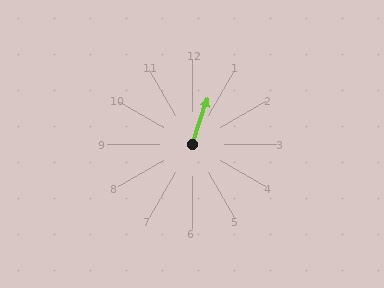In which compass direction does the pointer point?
North.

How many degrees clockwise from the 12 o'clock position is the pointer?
Approximately 19 degrees.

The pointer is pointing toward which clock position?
Roughly 1 o'clock.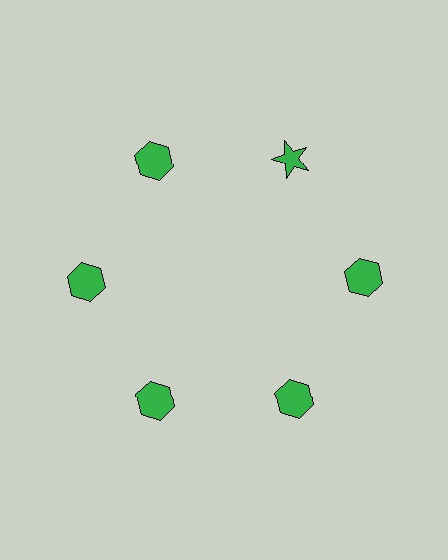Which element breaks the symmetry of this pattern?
The green star at roughly the 1 o'clock position breaks the symmetry. All other shapes are green hexagons.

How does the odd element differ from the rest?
It has a different shape: star instead of hexagon.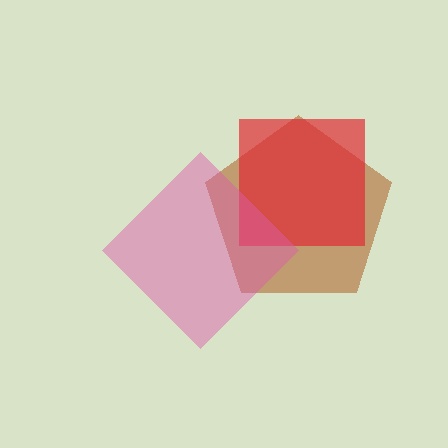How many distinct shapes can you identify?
There are 3 distinct shapes: a brown pentagon, a red square, a pink diamond.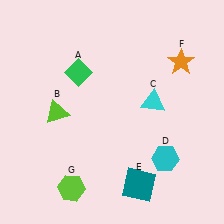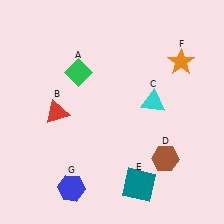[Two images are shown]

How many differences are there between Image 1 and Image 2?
There are 3 differences between the two images.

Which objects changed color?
B changed from lime to red. D changed from cyan to brown. G changed from lime to blue.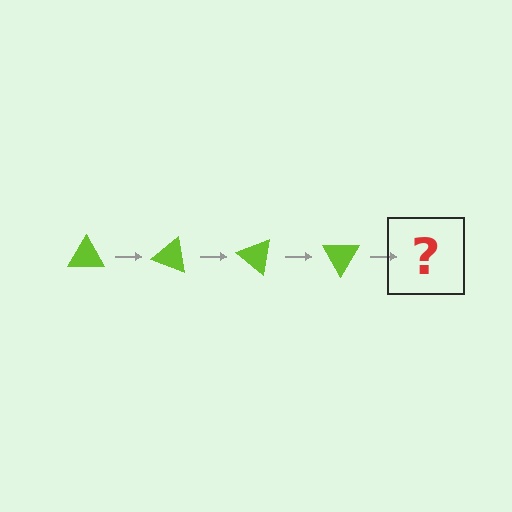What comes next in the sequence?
The next element should be a lime triangle rotated 80 degrees.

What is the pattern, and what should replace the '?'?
The pattern is that the triangle rotates 20 degrees each step. The '?' should be a lime triangle rotated 80 degrees.